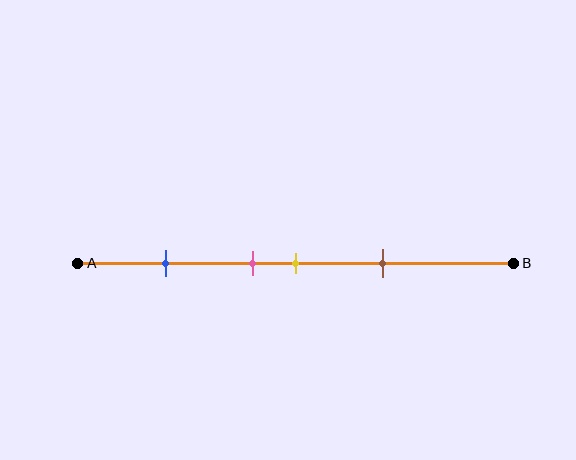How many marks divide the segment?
There are 4 marks dividing the segment.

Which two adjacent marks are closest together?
The pink and yellow marks are the closest adjacent pair.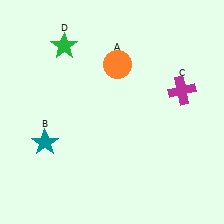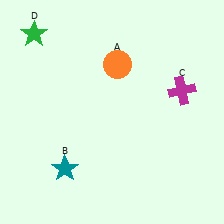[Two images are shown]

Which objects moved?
The objects that moved are: the teal star (B), the green star (D).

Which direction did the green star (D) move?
The green star (D) moved left.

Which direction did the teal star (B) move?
The teal star (B) moved down.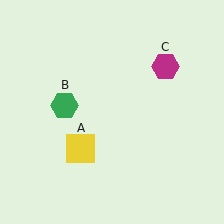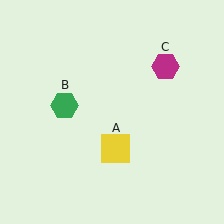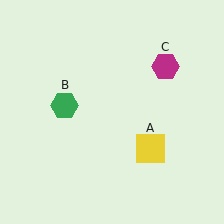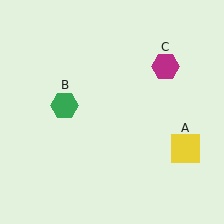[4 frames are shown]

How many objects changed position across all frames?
1 object changed position: yellow square (object A).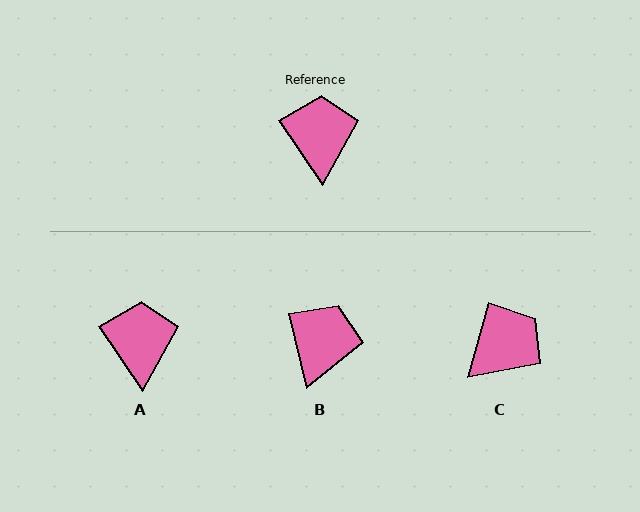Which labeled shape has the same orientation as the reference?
A.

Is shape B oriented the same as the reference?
No, it is off by about 22 degrees.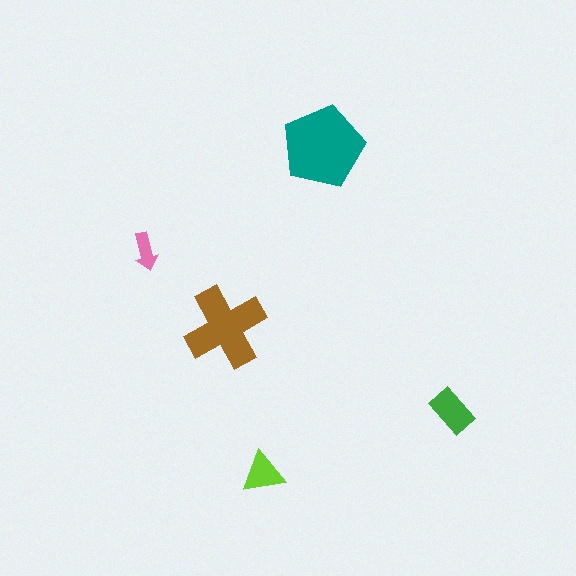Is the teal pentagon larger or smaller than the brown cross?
Larger.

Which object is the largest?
The teal pentagon.